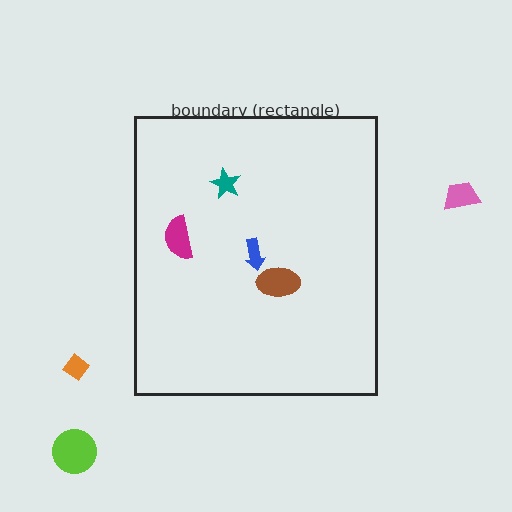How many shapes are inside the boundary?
4 inside, 3 outside.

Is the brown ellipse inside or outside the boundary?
Inside.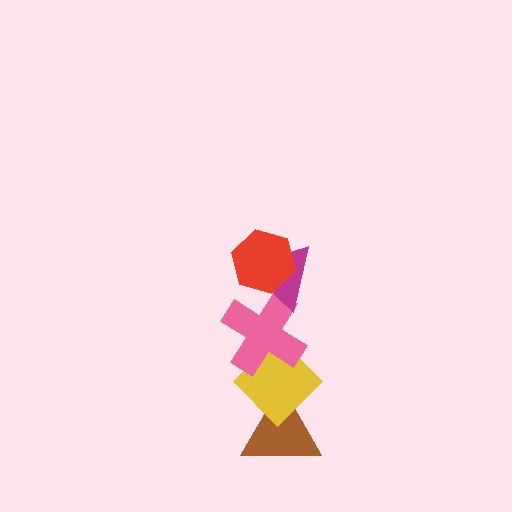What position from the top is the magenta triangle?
The magenta triangle is 2nd from the top.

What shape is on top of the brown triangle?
The yellow diamond is on top of the brown triangle.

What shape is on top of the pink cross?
The magenta triangle is on top of the pink cross.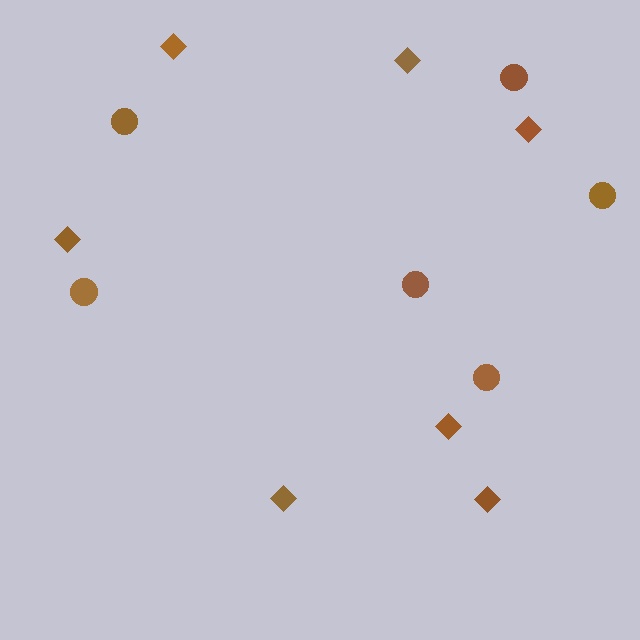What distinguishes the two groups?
There are 2 groups: one group of circles (6) and one group of diamonds (7).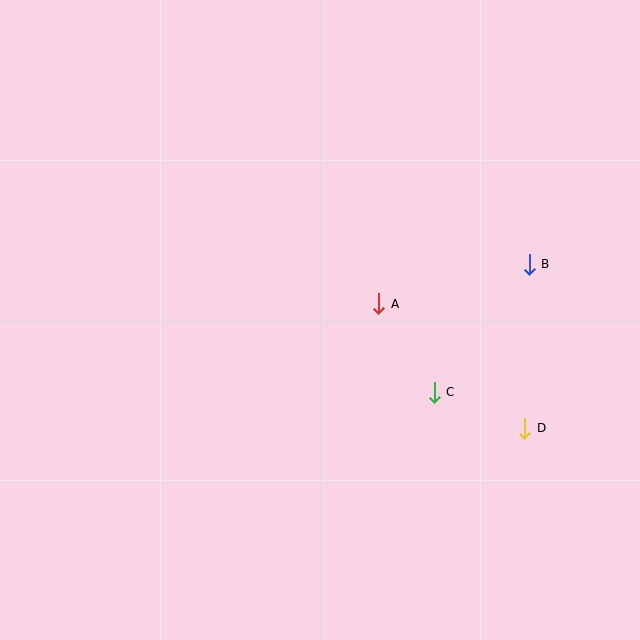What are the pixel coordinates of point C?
Point C is at (434, 392).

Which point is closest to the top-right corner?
Point B is closest to the top-right corner.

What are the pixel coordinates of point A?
Point A is at (379, 304).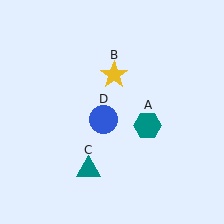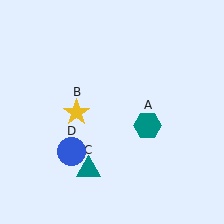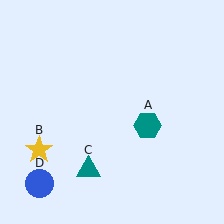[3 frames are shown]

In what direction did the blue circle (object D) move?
The blue circle (object D) moved down and to the left.